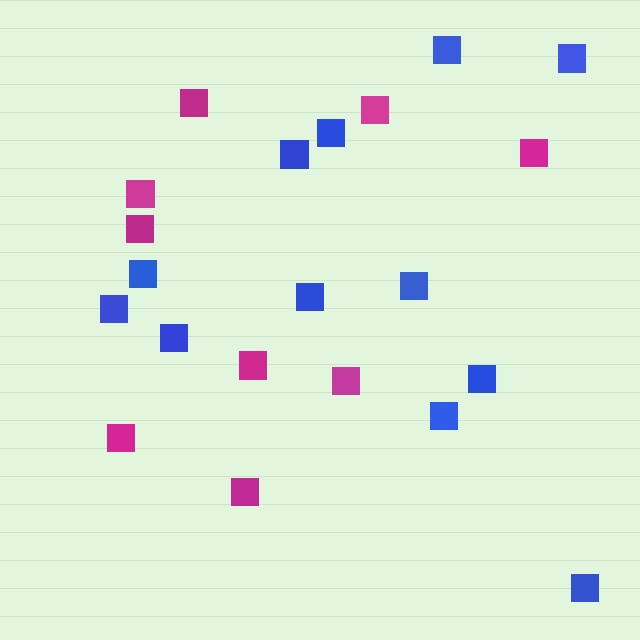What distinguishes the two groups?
There are 2 groups: one group of magenta squares (9) and one group of blue squares (12).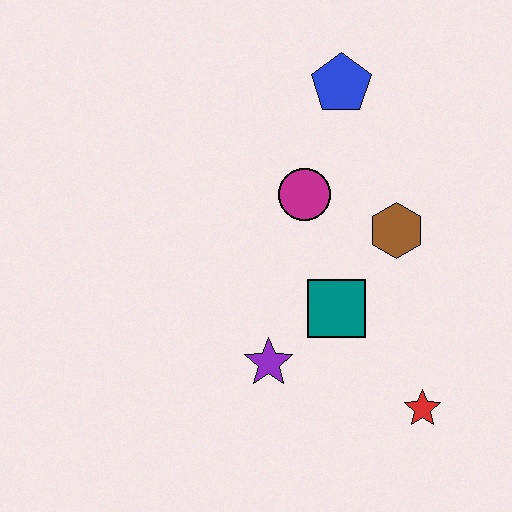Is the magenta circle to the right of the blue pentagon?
No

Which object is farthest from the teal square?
The blue pentagon is farthest from the teal square.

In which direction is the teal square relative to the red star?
The teal square is above the red star.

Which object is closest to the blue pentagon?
The magenta circle is closest to the blue pentagon.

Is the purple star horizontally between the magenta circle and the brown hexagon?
No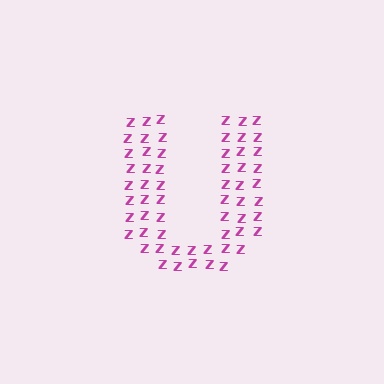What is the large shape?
The large shape is the letter U.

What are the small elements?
The small elements are letter Z's.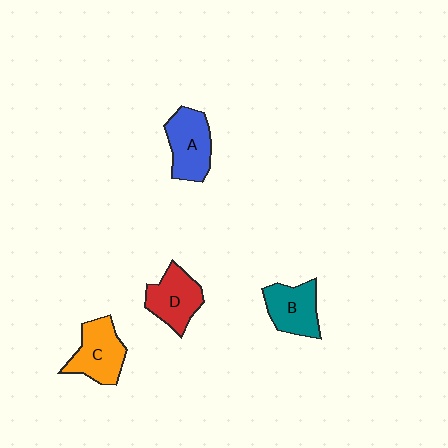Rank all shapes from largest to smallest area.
From largest to smallest: A (blue), C (orange), D (red), B (teal).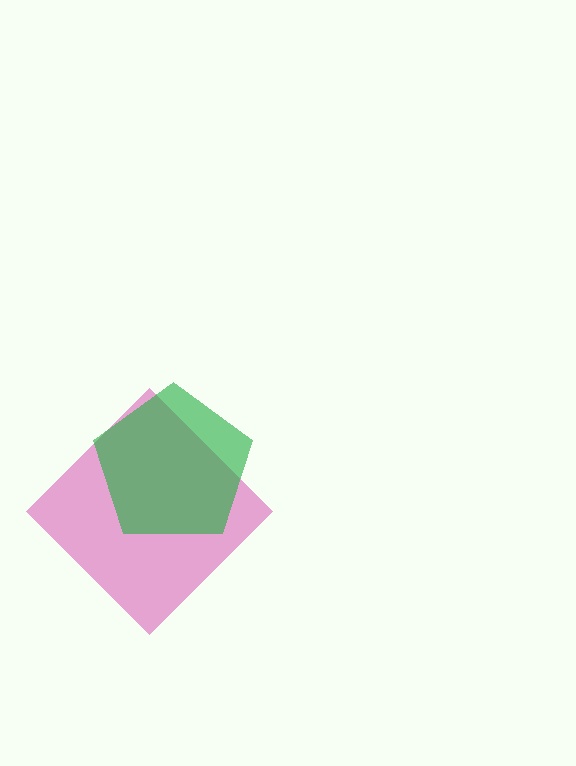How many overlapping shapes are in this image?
There are 2 overlapping shapes in the image.